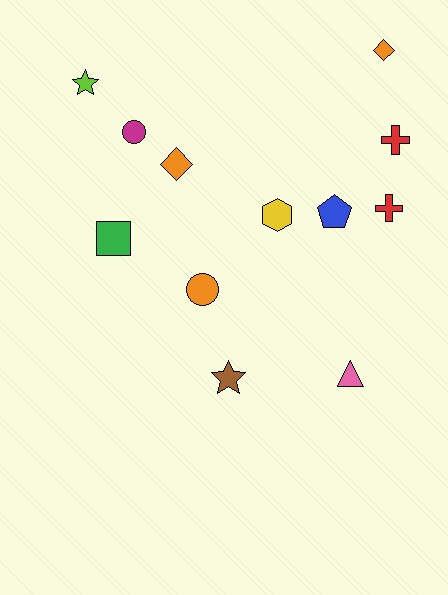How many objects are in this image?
There are 12 objects.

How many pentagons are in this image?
There is 1 pentagon.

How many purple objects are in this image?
There are no purple objects.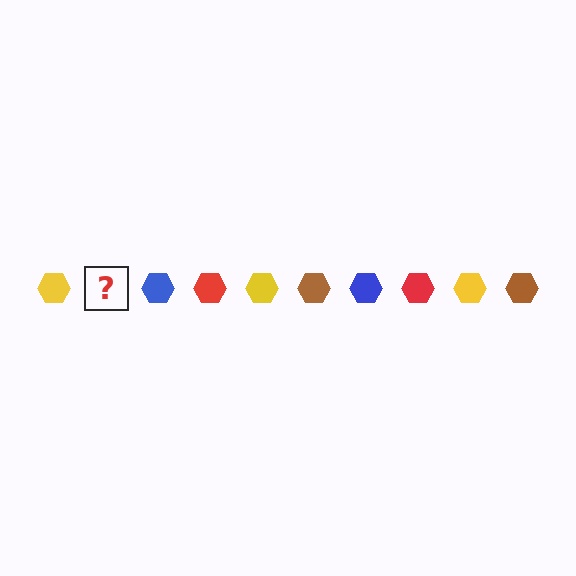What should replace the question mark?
The question mark should be replaced with a brown hexagon.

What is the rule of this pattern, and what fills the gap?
The rule is that the pattern cycles through yellow, brown, blue, red hexagons. The gap should be filled with a brown hexagon.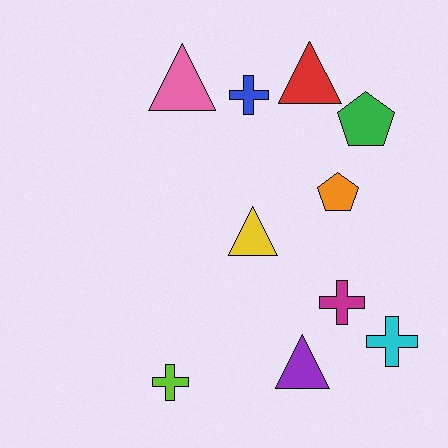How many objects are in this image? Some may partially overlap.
There are 10 objects.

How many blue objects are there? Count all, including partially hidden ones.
There is 1 blue object.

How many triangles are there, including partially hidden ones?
There are 4 triangles.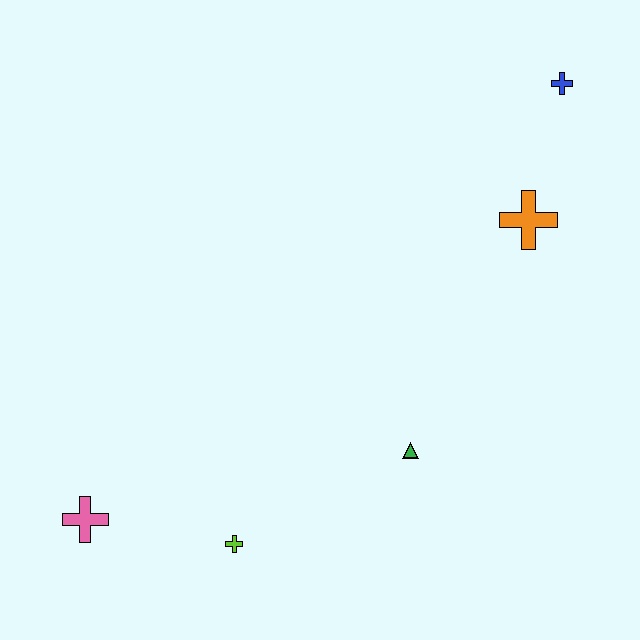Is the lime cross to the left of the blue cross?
Yes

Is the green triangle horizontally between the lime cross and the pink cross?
No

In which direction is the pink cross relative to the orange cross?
The pink cross is to the left of the orange cross.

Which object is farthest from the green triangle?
The blue cross is farthest from the green triangle.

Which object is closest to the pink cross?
The lime cross is closest to the pink cross.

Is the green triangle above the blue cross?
No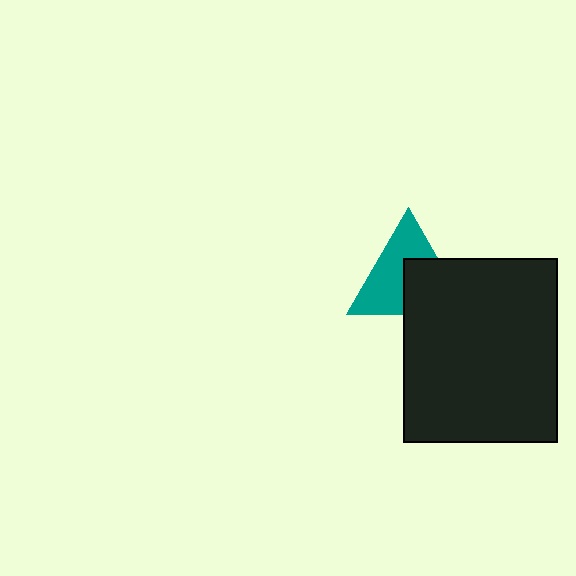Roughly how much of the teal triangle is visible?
About half of it is visible (roughly 57%).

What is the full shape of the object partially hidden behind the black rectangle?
The partially hidden object is a teal triangle.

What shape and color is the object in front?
The object in front is a black rectangle.